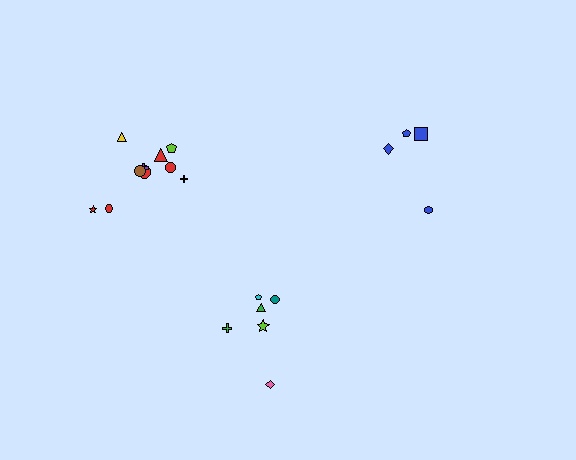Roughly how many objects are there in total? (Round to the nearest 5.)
Roughly 20 objects in total.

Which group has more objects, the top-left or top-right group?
The top-left group.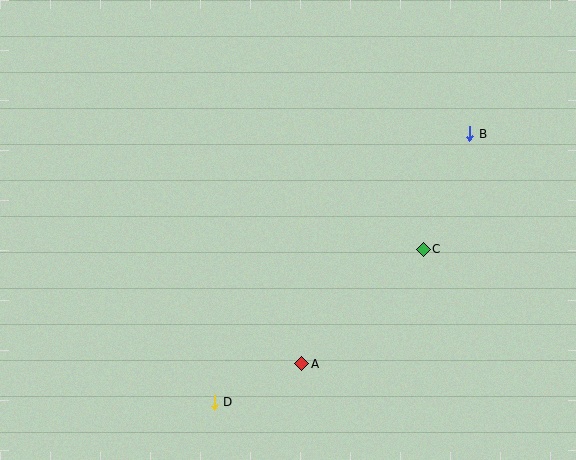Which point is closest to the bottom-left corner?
Point D is closest to the bottom-left corner.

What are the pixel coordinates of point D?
Point D is at (214, 402).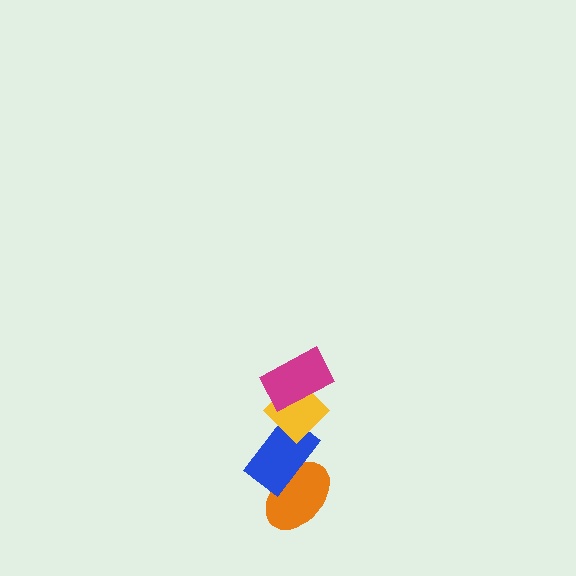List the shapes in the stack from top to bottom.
From top to bottom: the magenta rectangle, the yellow diamond, the blue rectangle, the orange ellipse.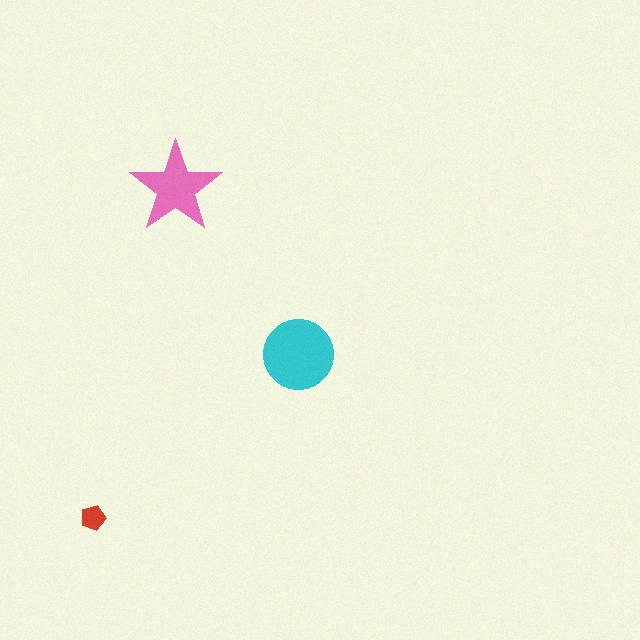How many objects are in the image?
There are 3 objects in the image.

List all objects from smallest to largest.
The red pentagon, the pink star, the cyan circle.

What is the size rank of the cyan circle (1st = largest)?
1st.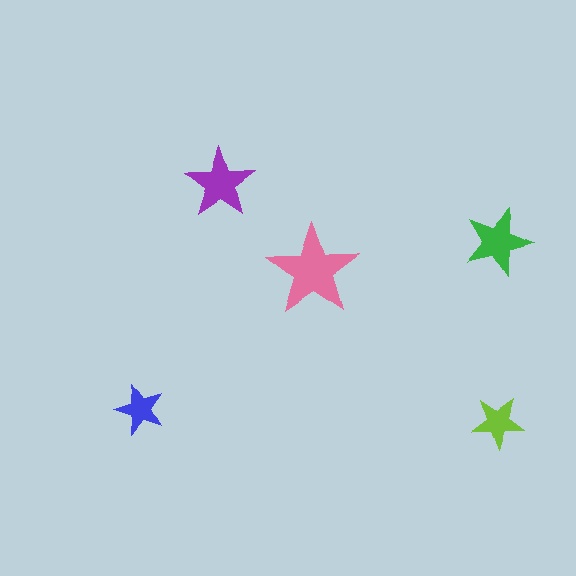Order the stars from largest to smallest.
the pink one, the purple one, the green one, the lime one, the blue one.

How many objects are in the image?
There are 5 objects in the image.